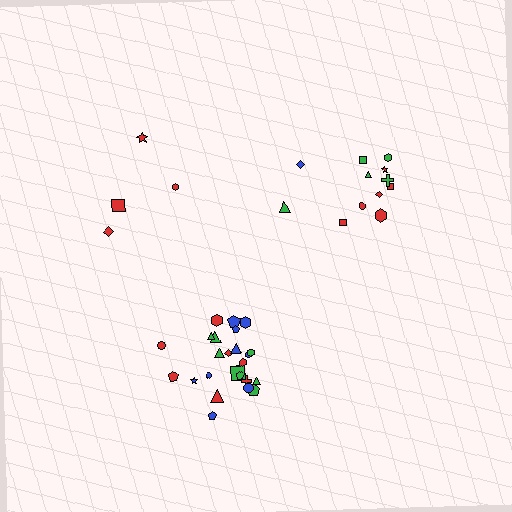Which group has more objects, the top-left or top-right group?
The top-right group.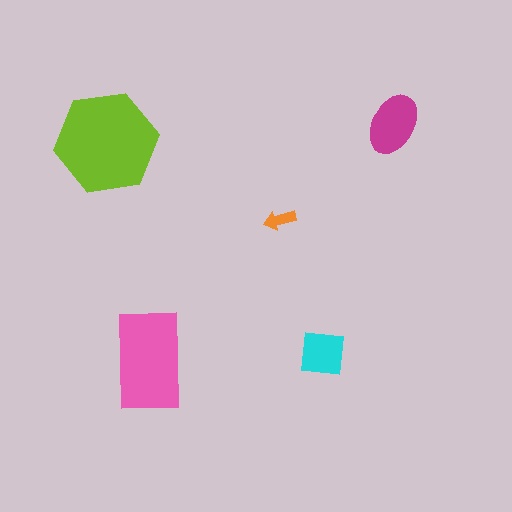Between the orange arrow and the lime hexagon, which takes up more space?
The lime hexagon.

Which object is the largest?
The lime hexagon.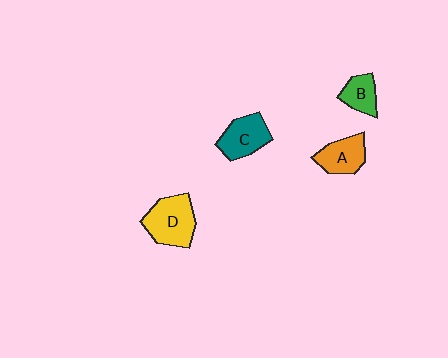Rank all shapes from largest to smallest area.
From largest to smallest: D (yellow), C (teal), A (orange), B (green).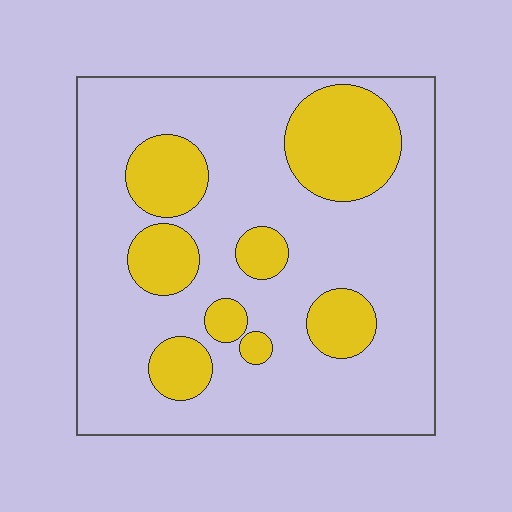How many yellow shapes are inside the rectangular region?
8.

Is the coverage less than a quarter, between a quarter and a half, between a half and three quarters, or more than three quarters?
Between a quarter and a half.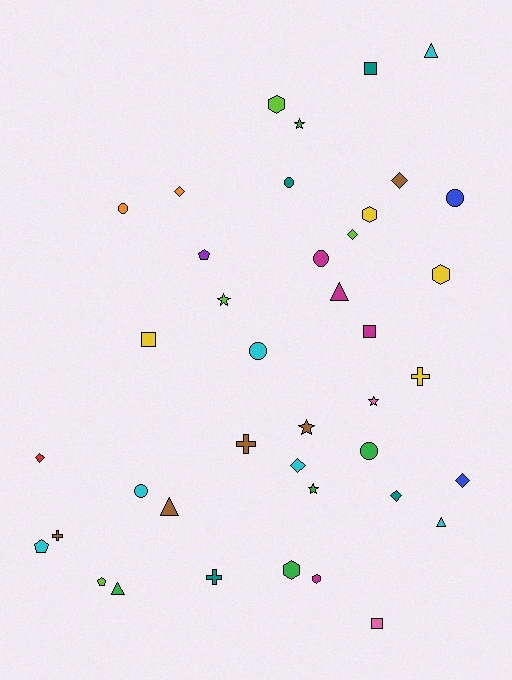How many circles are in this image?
There are 7 circles.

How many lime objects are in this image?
There are 4 lime objects.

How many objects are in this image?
There are 40 objects.